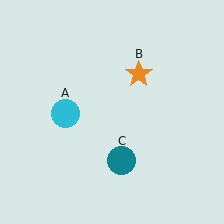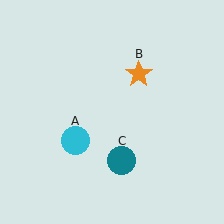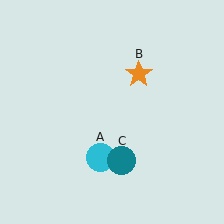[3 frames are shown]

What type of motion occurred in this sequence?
The cyan circle (object A) rotated counterclockwise around the center of the scene.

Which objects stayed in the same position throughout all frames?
Orange star (object B) and teal circle (object C) remained stationary.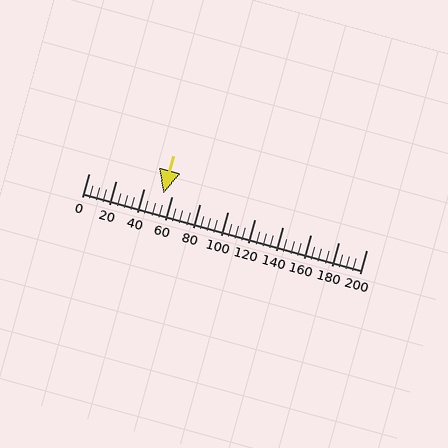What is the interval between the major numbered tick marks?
The major tick marks are spaced 20 units apart.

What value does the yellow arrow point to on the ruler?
The yellow arrow points to approximately 54.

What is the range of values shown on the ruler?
The ruler shows values from 0 to 200.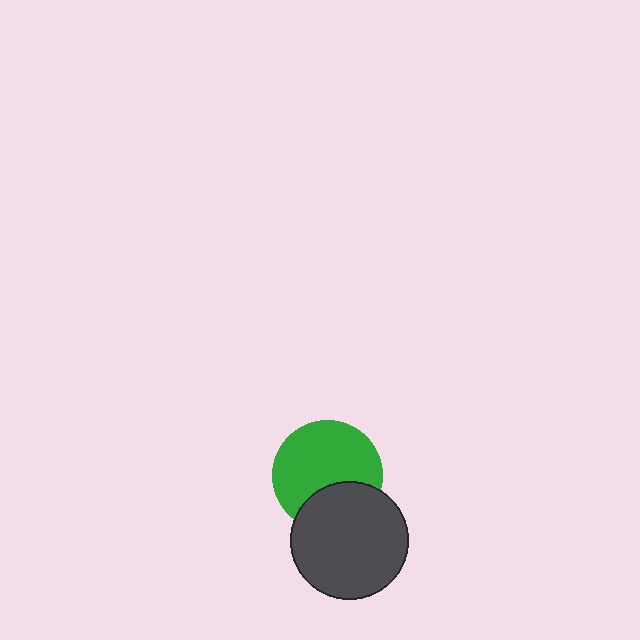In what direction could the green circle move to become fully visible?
The green circle could move up. That would shift it out from behind the dark gray circle entirely.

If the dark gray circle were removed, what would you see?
You would see the complete green circle.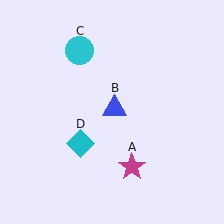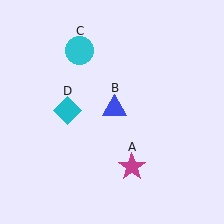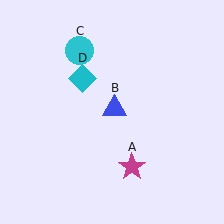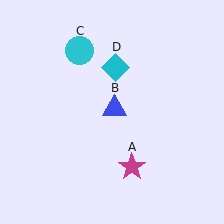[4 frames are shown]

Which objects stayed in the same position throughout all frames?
Magenta star (object A) and blue triangle (object B) and cyan circle (object C) remained stationary.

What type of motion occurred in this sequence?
The cyan diamond (object D) rotated clockwise around the center of the scene.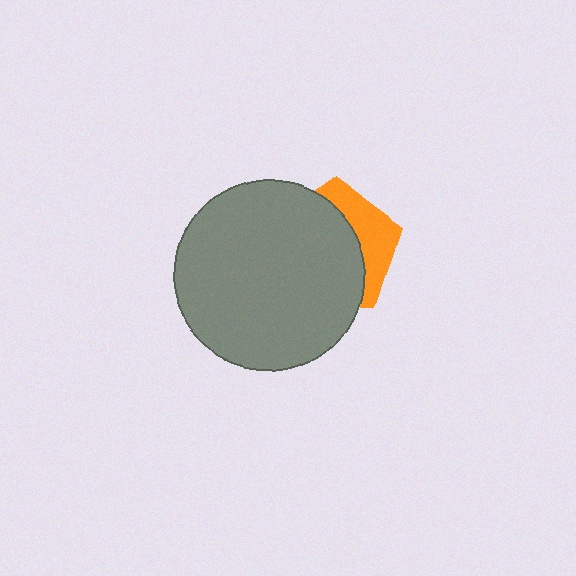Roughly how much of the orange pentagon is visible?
A small part of it is visible (roughly 32%).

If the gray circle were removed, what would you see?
You would see the complete orange pentagon.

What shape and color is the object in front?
The object in front is a gray circle.